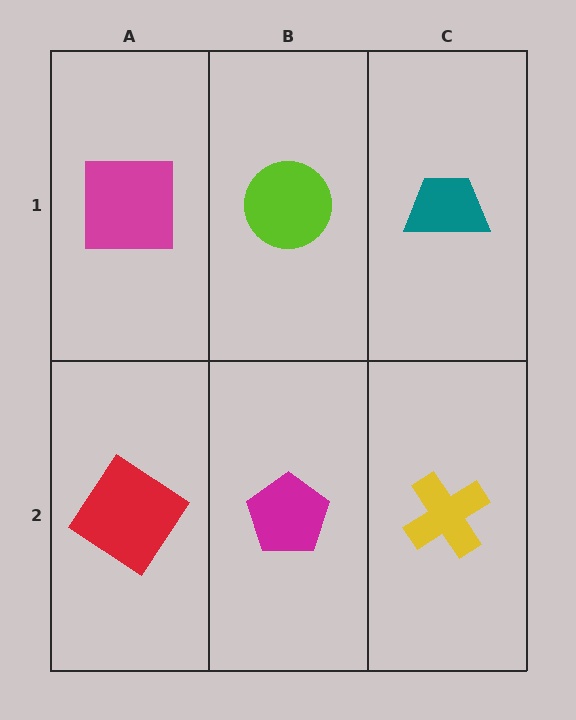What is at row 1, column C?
A teal trapezoid.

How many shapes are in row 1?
3 shapes.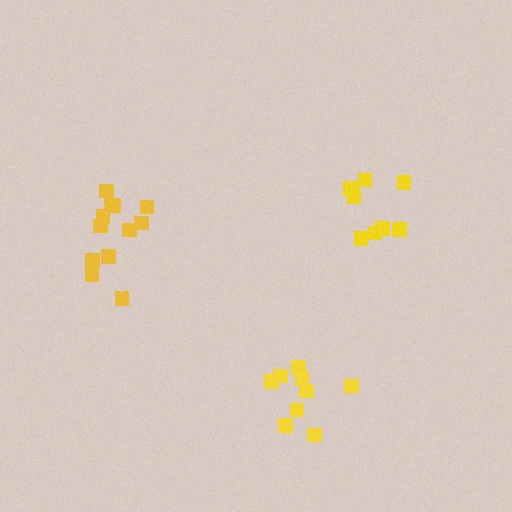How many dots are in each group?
Group 1: 12 dots, Group 2: 9 dots, Group 3: 8 dots (29 total).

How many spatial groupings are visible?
There are 3 spatial groupings.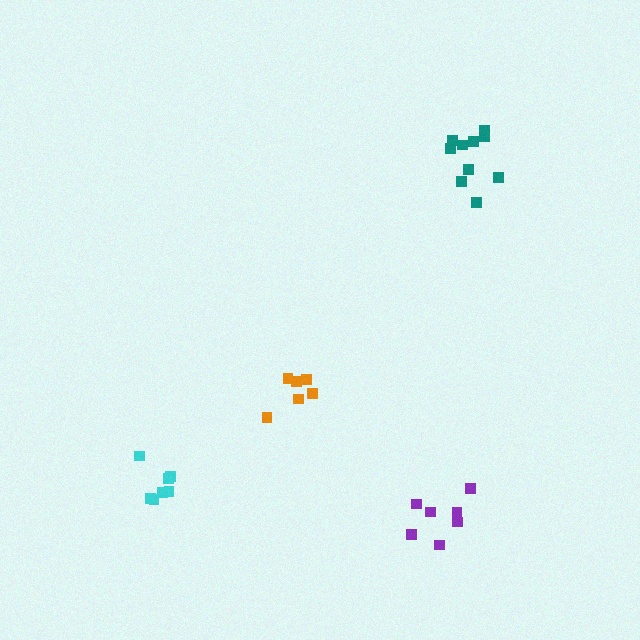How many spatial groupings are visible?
There are 4 spatial groupings.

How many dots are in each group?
Group 1: 10 dots, Group 2: 6 dots, Group 3: 7 dots, Group 4: 7 dots (30 total).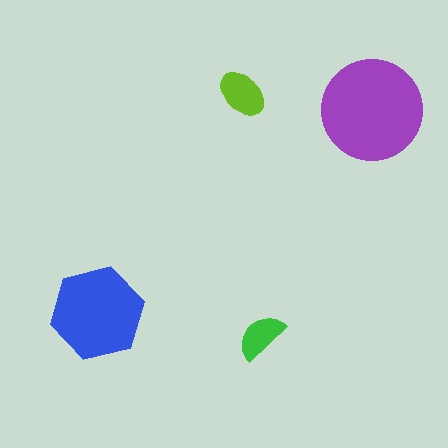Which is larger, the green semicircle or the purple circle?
The purple circle.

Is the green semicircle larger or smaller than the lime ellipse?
Smaller.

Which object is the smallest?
The green semicircle.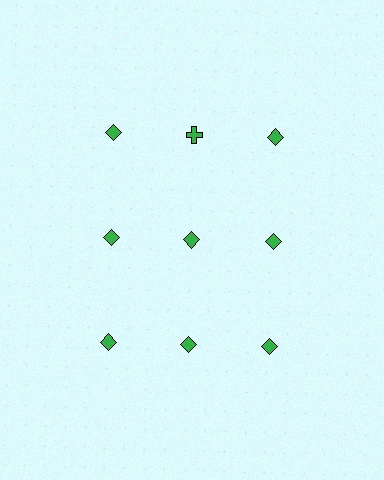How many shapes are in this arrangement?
There are 9 shapes arranged in a grid pattern.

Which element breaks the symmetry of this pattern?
The green cross in the top row, second from left column breaks the symmetry. All other shapes are green diamonds.